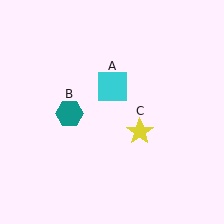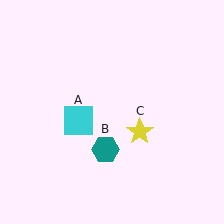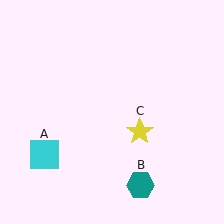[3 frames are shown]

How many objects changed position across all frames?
2 objects changed position: cyan square (object A), teal hexagon (object B).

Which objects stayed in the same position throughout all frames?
Yellow star (object C) remained stationary.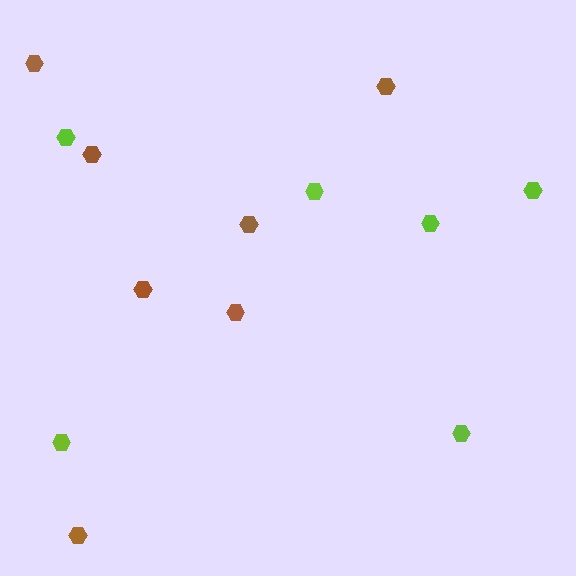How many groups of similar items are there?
There are 2 groups: one group of lime hexagons (6) and one group of brown hexagons (7).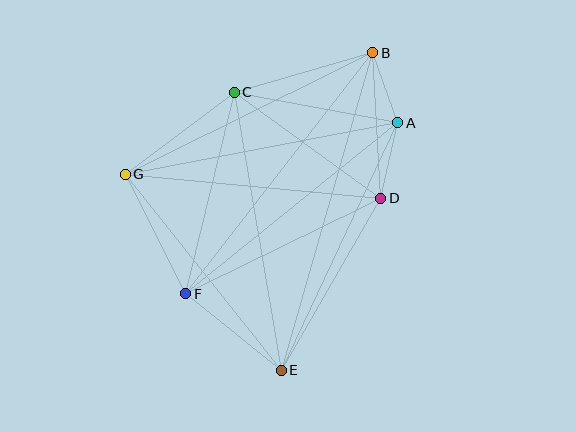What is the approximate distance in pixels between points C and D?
The distance between C and D is approximately 181 pixels.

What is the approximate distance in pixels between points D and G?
The distance between D and G is approximately 256 pixels.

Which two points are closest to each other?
Points A and B are closest to each other.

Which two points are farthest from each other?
Points B and E are farthest from each other.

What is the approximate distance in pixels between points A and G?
The distance between A and G is approximately 277 pixels.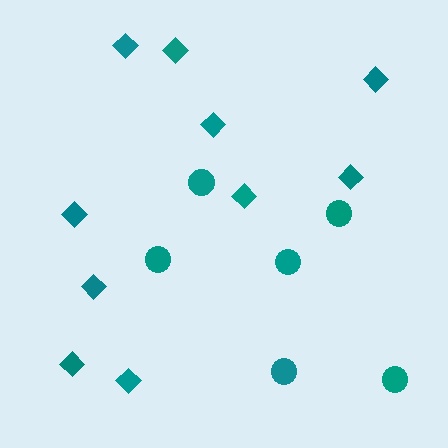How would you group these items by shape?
There are 2 groups: one group of circles (6) and one group of diamonds (10).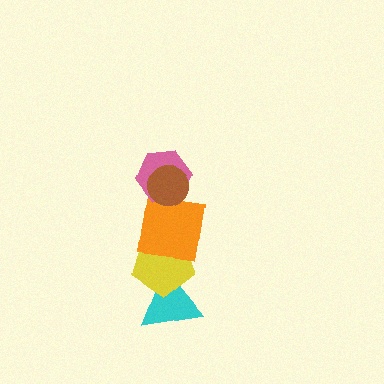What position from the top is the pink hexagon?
The pink hexagon is 2nd from the top.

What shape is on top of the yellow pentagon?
The orange square is on top of the yellow pentagon.